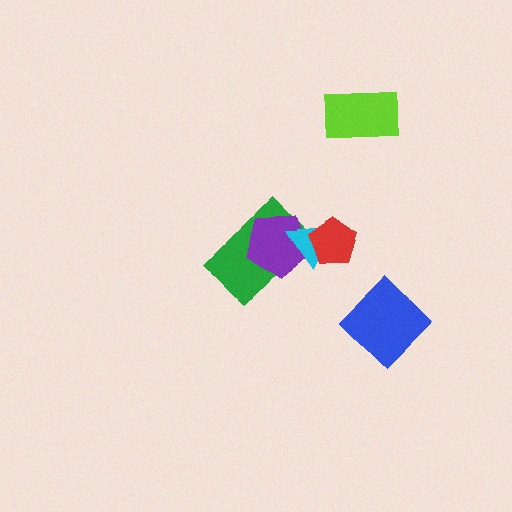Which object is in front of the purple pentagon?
The cyan triangle is in front of the purple pentagon.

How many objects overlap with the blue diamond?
0 objects overlap with the blue diamond.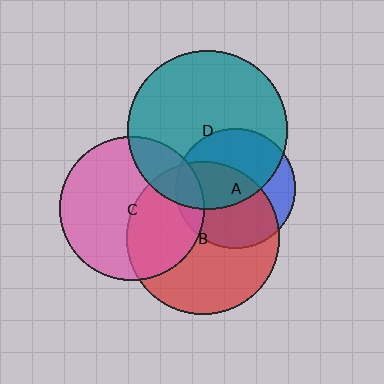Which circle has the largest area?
Circle D (teal).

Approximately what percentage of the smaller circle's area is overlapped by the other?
Approximately 20%.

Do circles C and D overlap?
Yes.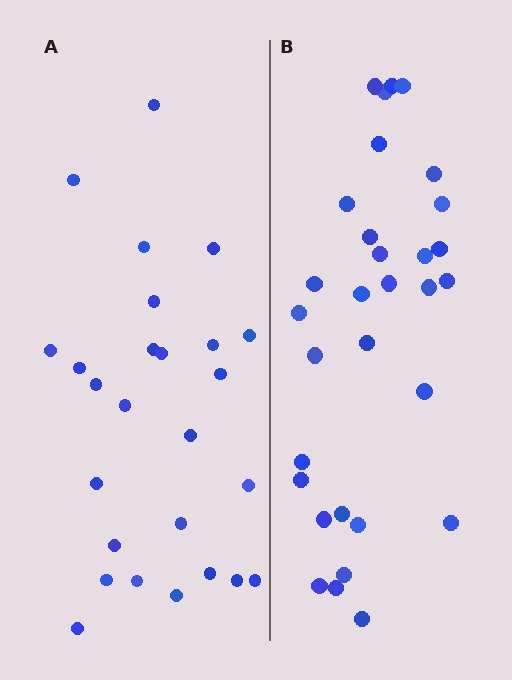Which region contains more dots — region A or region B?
Region B (the right region) has more dots.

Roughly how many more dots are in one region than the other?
Region B has about 5 more dots than region A.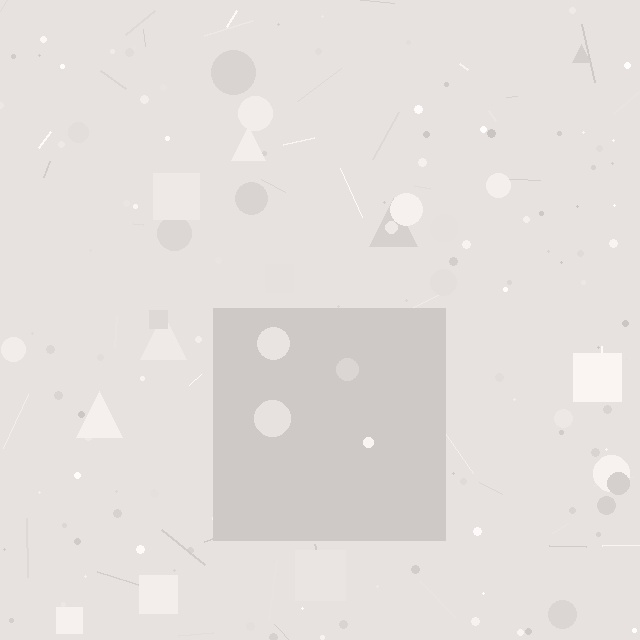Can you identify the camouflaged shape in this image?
The camouflaged shape is a square.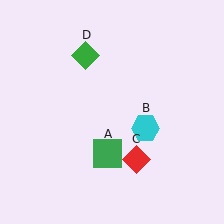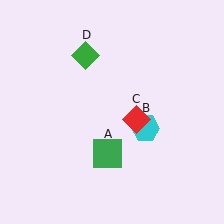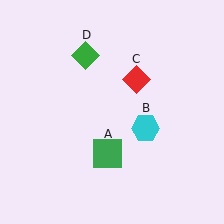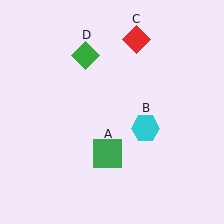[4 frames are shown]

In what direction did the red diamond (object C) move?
The red diamond (object C) moved up.